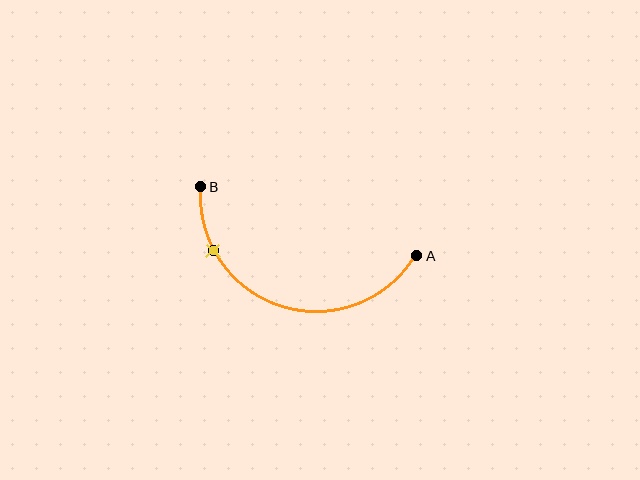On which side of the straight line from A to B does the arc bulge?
The arc bulges below the straight line connecting A and B.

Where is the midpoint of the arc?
The arc midpoint is the point on the curve farthest from the straight line joining A and B. It sits below that line.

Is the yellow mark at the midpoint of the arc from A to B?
No. The yellow mark lies on the arc but is closer to endpoint B. The arc midpoint would be at the point on the curve equidistant along the arc from both A and B.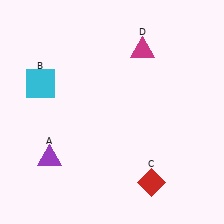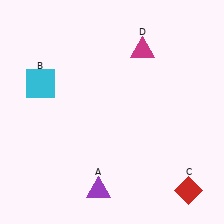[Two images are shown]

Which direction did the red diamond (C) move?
The red diamond (C) moved right.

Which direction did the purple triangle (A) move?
The purple triangle (A) moved right.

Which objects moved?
The objects that moved are: the purple triangle (A), the red diamond (C).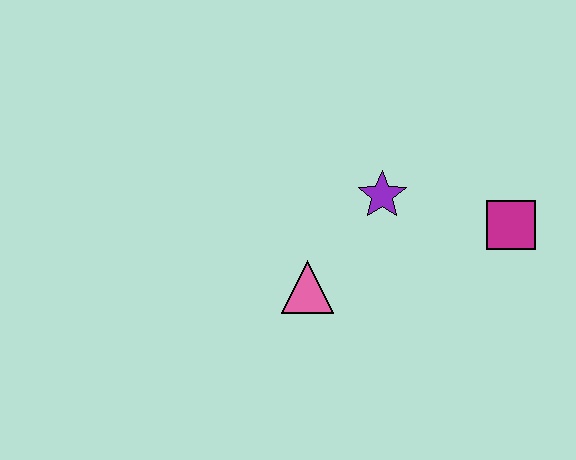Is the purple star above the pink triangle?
Yes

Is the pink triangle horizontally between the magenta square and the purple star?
No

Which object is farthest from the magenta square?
The pink triangle is farthest from the magenta square.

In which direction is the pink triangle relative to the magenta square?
The pink triangle is to the left of the magenta square.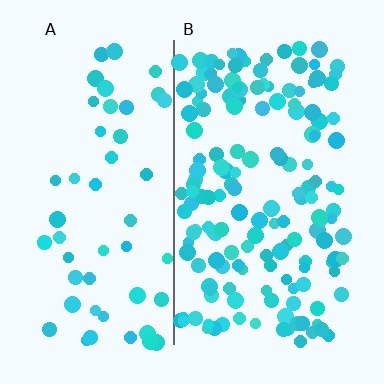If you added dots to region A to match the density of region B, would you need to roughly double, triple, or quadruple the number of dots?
Approximately triple.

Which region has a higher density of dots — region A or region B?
B (the right).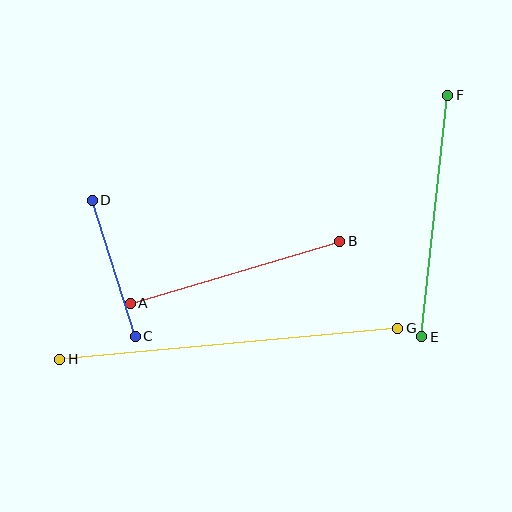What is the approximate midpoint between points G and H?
The midpoint is at approximately (229, 344) pixels.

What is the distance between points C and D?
The distance is approximately 143 pixels.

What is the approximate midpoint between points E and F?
The midpoint is at approximately (435, 216) pixels.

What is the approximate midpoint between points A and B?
The midpoint is at approximately (235, 272) pixels.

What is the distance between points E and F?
The distance is approximately 243 pixels.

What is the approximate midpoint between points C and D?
The midpoint is at approximately (114, 268) pixels.